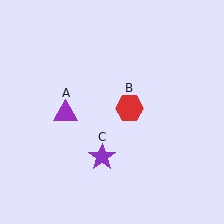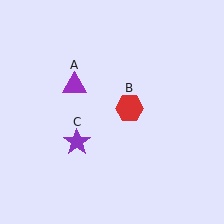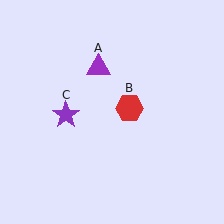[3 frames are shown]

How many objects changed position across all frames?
2 objects changed position: purple triangle (object A), purple star (object C).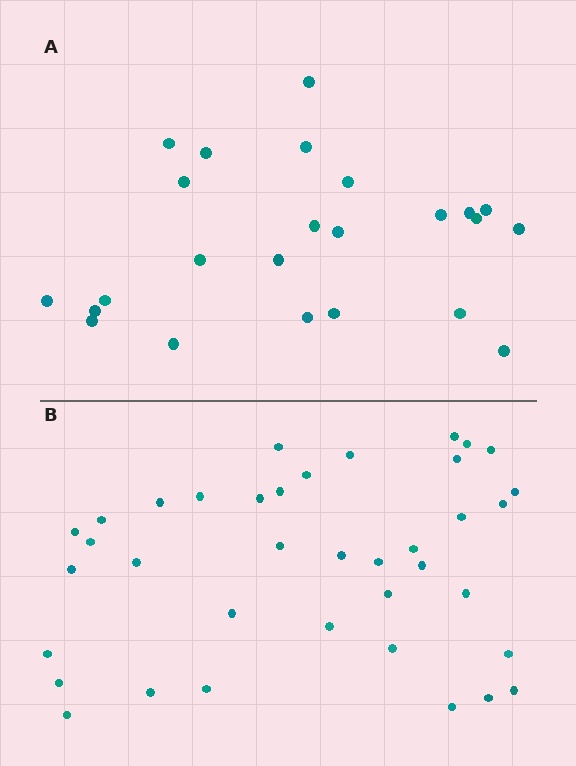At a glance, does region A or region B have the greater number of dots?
Region B (the bottom region) has more dots.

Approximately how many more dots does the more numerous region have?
Region B has approximately 15 more dots than region A.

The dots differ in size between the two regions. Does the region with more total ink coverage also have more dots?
No. Region A has more total ink coverage because its dots are larger, but region B actually contains more individual dots. Total area can be misleading — the number of items is what matters here.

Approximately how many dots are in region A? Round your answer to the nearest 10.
About 20 dots. (The exact count is 24, which rounds to 20.)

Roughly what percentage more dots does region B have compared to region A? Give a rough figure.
About 60% more.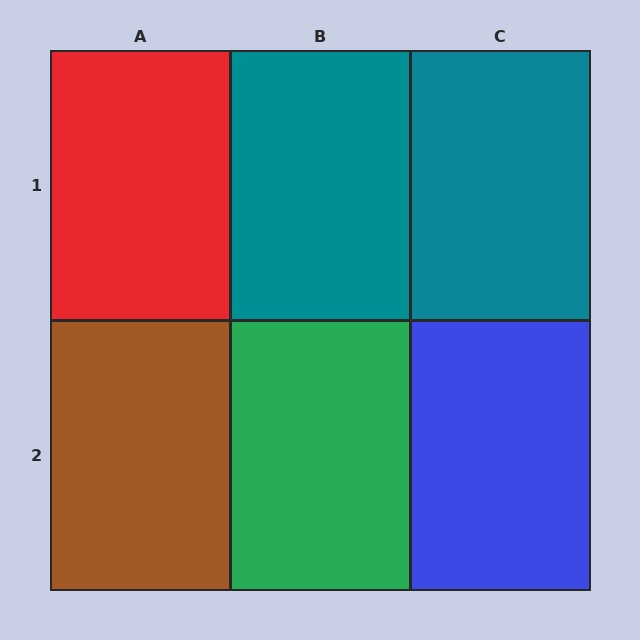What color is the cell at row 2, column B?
Green.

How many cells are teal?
2 cells are teal.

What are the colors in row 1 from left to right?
Red, teal, teal.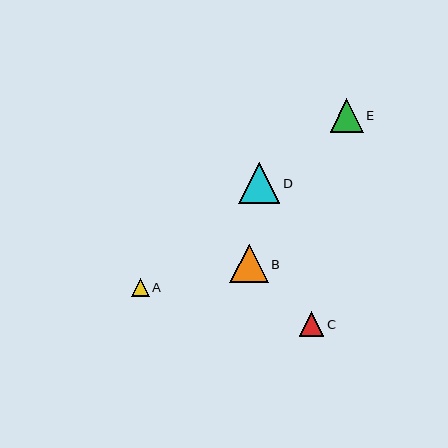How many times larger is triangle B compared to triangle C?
Triangle B is approximately 1.6 times the size of triangle C.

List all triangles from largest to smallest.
From largest to smallest: D, B, E, C, A.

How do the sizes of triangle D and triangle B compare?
Triangle D and triangle B are approximately the same size.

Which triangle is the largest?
Triangle D is the largest with a size of approximately 41 pixels.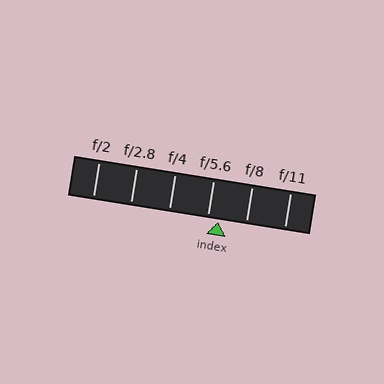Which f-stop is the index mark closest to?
The index mark is closest to f/5.6.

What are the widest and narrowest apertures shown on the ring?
The widest aperture shown is f/2 and the narrowest is f/11.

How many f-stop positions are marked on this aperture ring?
There are 6 f-stop positions marked.